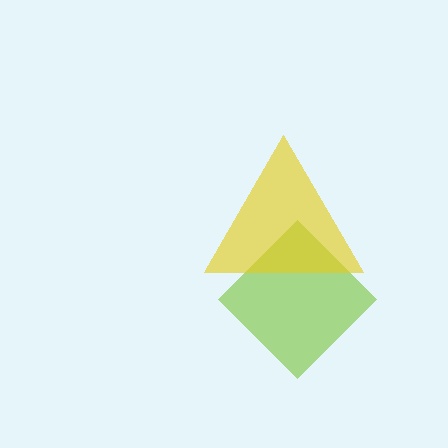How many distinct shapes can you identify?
There are 2 distinct shapes: a lime diamond, a yellow triangle.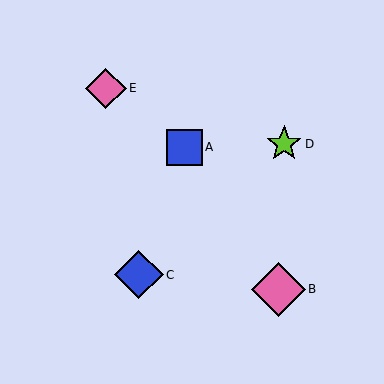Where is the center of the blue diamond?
The center of the blue diamond is at (139, 275).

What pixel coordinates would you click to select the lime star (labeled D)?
Click at (284, 144) to select the lime star D.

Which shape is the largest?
The pink diamond (labeled B) is the largest.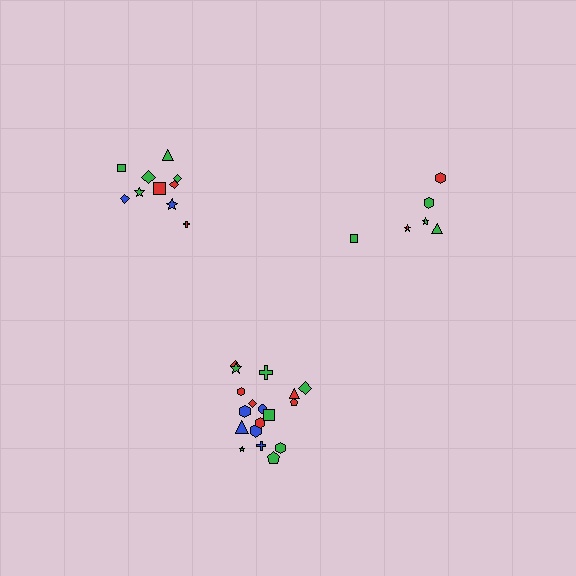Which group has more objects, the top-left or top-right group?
The top-left group.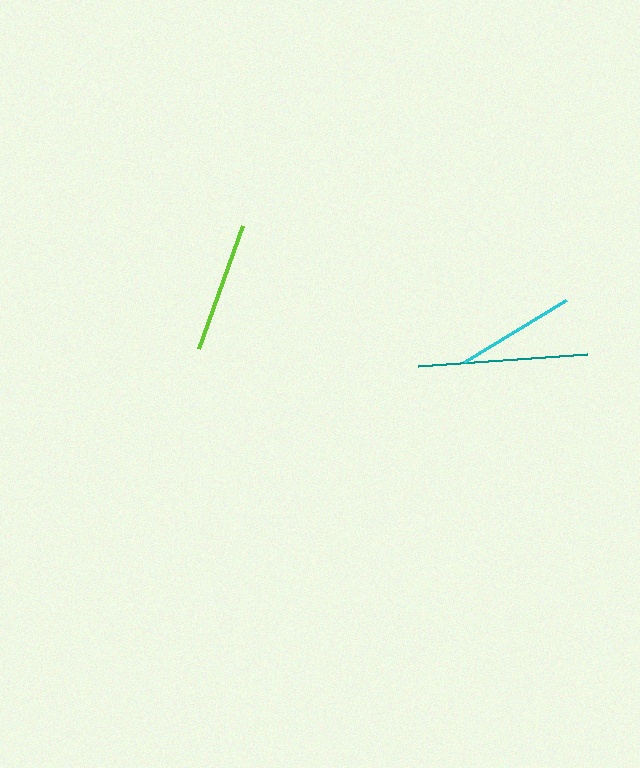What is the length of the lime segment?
The lime segment is approximately 131 pixels long.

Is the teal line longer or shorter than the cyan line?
The teal line is longer than the cyan line.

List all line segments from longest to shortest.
From longest to shortest: teal, lime, cyan.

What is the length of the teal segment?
The teal segment is approximately 169 pixels long.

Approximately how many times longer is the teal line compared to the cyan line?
The teal line is approximately 1.4 times the length of the cyan line.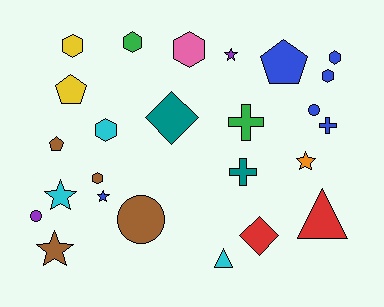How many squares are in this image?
There are no squares.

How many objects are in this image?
There are 25 objects.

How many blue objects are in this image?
There are 6 blue objects.